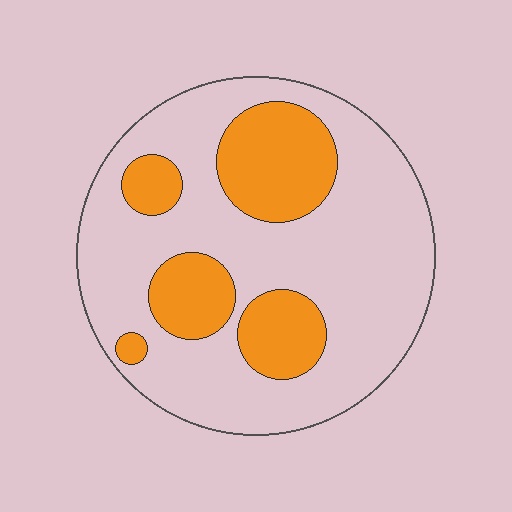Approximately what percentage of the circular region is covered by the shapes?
Approximately 30%.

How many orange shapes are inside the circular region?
5.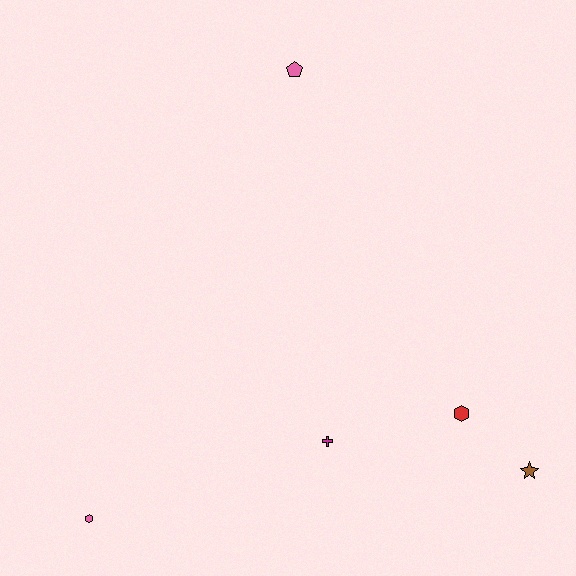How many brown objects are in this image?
There is 1 brown object.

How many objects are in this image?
There are 5 objects.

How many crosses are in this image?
There is 1 cross.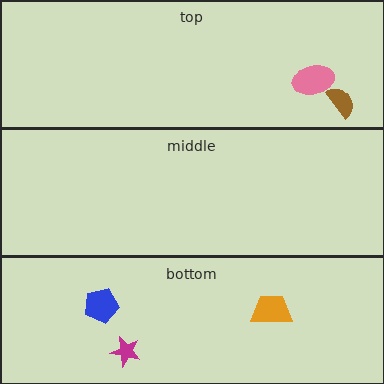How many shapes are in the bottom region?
3.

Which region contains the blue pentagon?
The bottom region.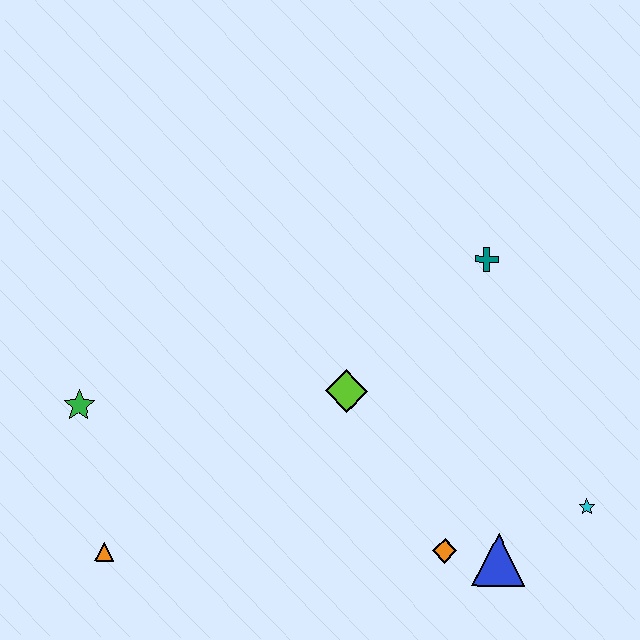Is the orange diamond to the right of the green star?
Yes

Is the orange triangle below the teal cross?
Yes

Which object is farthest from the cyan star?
The green star is farthest from the cyan star.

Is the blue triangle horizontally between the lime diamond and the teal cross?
No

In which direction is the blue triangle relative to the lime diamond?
The blue triangle is below the lime diamond.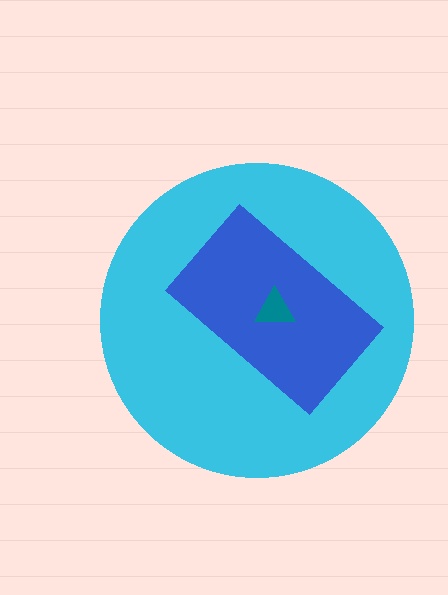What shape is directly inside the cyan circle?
The blue rectangle.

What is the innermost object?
The teal triangle.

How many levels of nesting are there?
3.